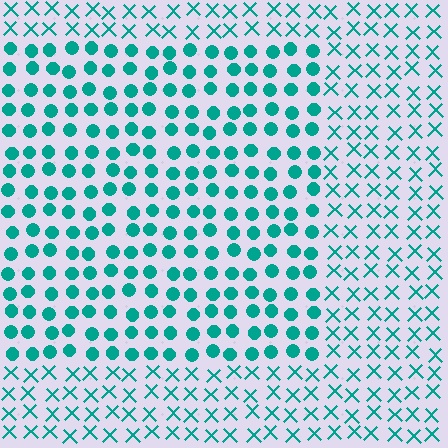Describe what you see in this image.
The image is filled with small teal elements arranged in a uniform grid. A rectangle-shaped region contains circles, while the surrounding area contains X marks. The boundary is defined purely by the change in element shape.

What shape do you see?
I see a rectangle.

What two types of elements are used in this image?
The image uses circles inside the rectangle region and X marks outside it.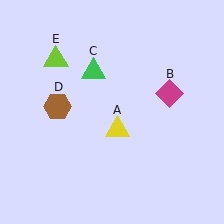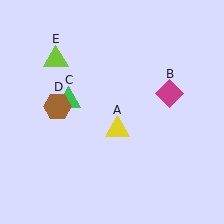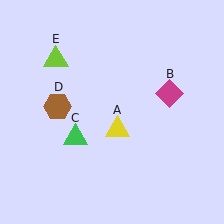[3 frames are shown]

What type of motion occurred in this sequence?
The green triangle (object C) rotated counterclockwise around the center of the scene.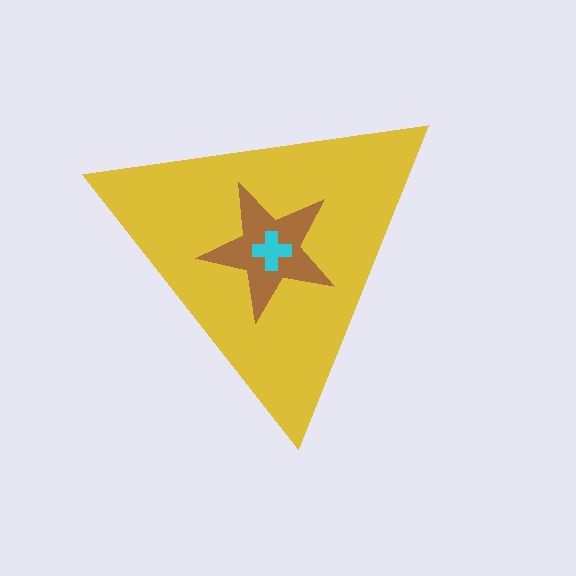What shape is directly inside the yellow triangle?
The brown star.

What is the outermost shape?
The yellow triangle.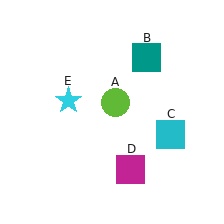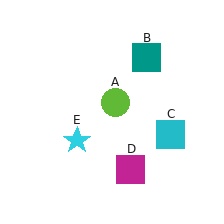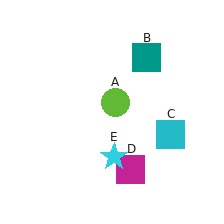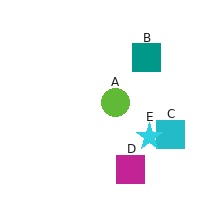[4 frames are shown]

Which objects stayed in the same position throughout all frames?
Lime circle (object A) and teal square (object B) and cyan square (object C) and magenta square (object D) remained stationary.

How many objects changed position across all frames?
1 object changed position: cyan star (object E).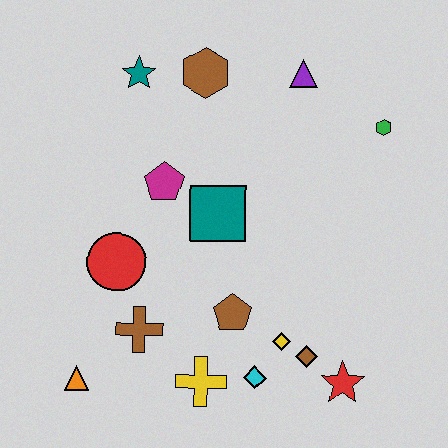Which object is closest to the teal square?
The magenta pentagon is closest to the teal square.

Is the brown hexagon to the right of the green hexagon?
No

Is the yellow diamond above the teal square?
No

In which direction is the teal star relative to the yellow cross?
The teal star is above the yellow cross.